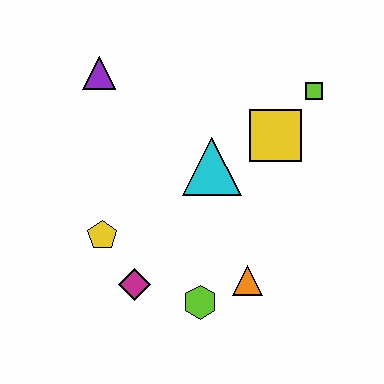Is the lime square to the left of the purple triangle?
No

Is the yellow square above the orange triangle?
Yes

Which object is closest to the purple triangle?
The cyan triangle is closest to the purple triangle.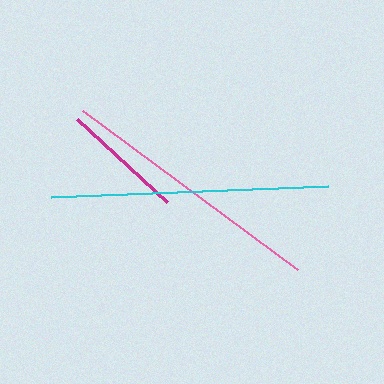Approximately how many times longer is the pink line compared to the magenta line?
The pink line is approximately 2.2 times the length of the magenta line.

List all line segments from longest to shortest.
From longest to shortest: cyan, pink, magenta.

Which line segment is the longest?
The cyan line is the longest at approximately 277 pixels.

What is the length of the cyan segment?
The cyan segment is approximately 277 pixels long.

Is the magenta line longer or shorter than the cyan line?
The cyan line is longer than the magenta line.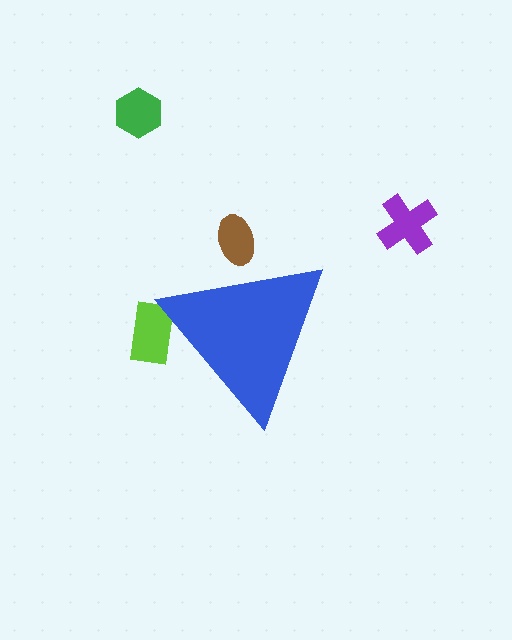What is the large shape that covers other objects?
A blue triangle.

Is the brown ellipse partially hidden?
Yes, the brown ellipse is partially hidden behind the blue triangle.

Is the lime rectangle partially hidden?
Yes, the lime rectangle is partially hidden behind the blue triangle.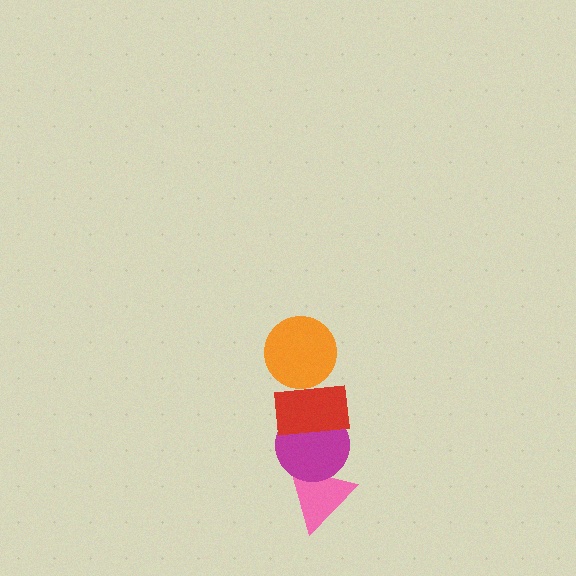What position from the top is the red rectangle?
The red rectangle is 2nd from the top.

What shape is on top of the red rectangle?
The orange circle is on top of the red rectangle.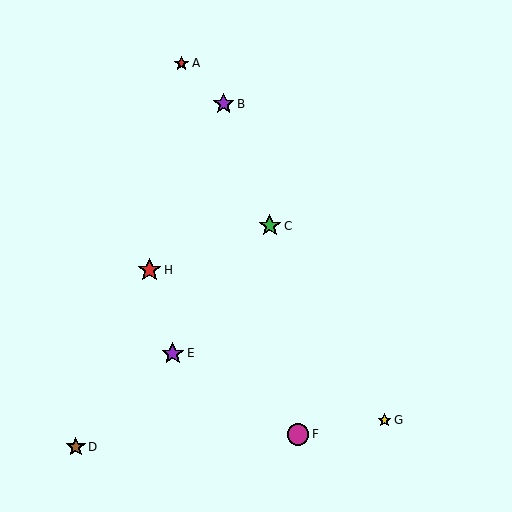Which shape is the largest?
The red star (labeled H) is the largest.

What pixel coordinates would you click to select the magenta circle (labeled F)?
Click at (298, 434) to select the magenta circle F.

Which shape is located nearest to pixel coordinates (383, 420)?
The yellow star (labeled G) at (384, 420) is nearest to that location.